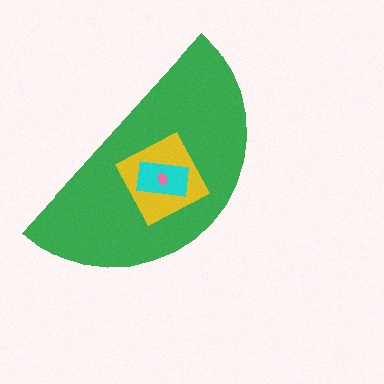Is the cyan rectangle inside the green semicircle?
Yes.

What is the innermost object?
The pink ellipse.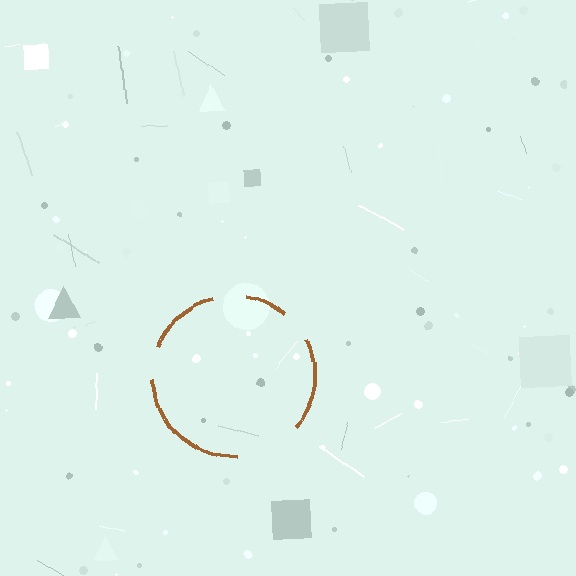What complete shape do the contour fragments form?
The contour fragments form a circle.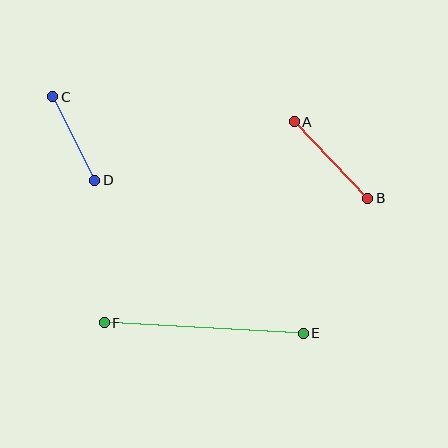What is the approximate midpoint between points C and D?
The midpoint is at approximately (74, 139) pixels.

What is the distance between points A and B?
The distance is approximately 106 pixels.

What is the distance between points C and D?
The distance is approximately 93 pixels.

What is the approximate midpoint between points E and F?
The midpoint is at approximately (204, 328) pixels.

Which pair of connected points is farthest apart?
Points E and F are farthest apart.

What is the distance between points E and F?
The distance is approximately 199 pixels.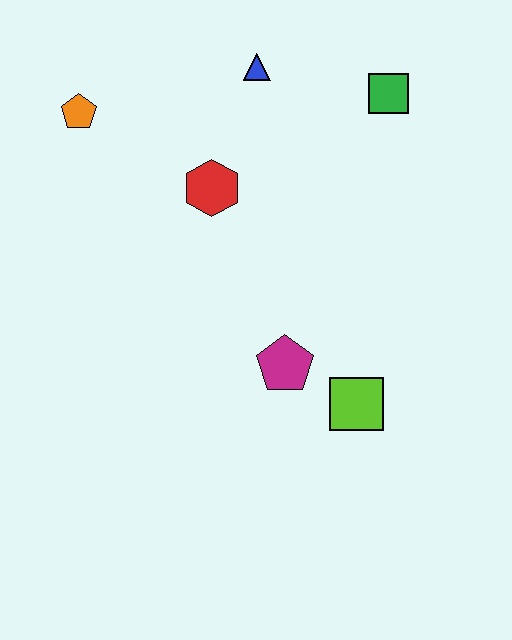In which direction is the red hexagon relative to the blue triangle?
The red hexagon is below the blue triangle.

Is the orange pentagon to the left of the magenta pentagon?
Yes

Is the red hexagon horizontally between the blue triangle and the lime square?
No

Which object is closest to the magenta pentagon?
The lime square is closest to the magenta pentagon.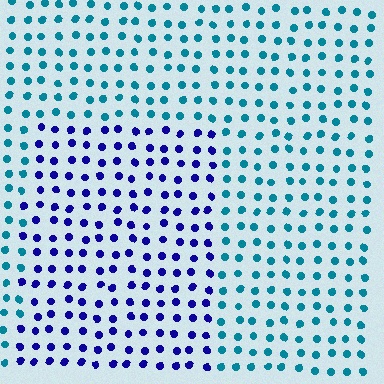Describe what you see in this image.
The image is filled with small teal elements in a uniform arrangement. A rectangle-shaped region is visible where the elements are tinted to a slightly different hue, forming a subtle color boundary.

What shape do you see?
I see a rectangle.